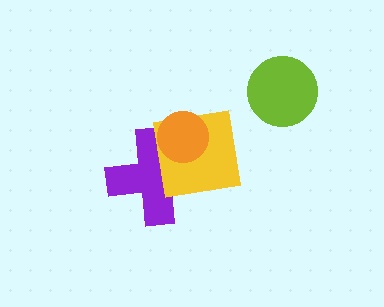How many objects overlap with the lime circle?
0 objects overlap with the lime circle.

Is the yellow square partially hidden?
Yes, it is partially covered by another shape.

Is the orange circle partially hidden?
No, no other shape covers it.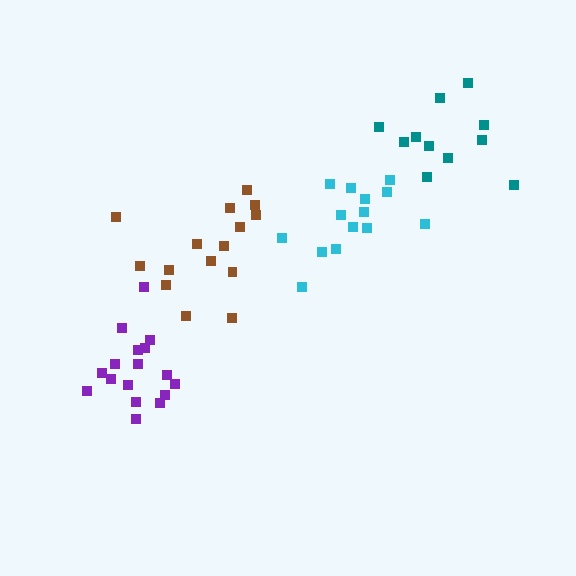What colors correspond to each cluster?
The clusters are colored: brown, cyan, teal, purple.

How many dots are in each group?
Group 1: 15 dots, Group 2: 14 dots, Group 3: 11 dots, Group 4: 17 dots (57 total).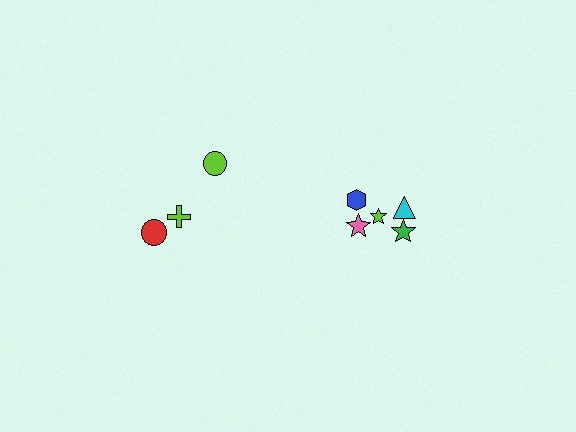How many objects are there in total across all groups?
There are 8 objects.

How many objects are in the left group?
There are 3 objects.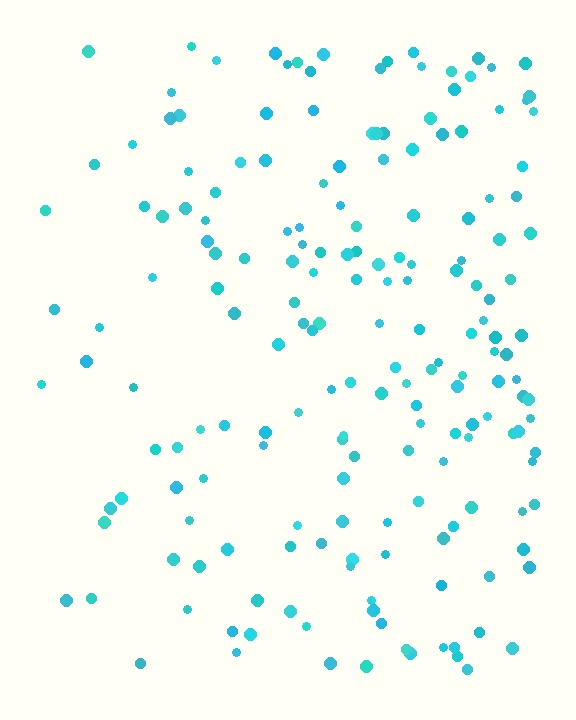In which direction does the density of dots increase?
From left to right, with the right side densest.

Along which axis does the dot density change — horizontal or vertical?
Horizontal.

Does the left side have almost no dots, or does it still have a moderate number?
Still a moderate number, just noticeably fewer than the right.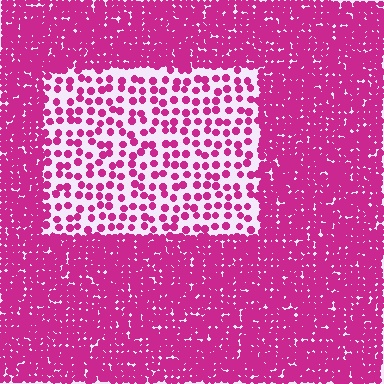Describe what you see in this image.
The image contains small magenta elements arranged at two different densities. A rectangle-shaped region is visible where the elements are less densely packed than the surrounding area.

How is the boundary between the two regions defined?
The boundary is defined by a change in element density (approximately 2.9x ratio). All elements are the same color, size, and shape.